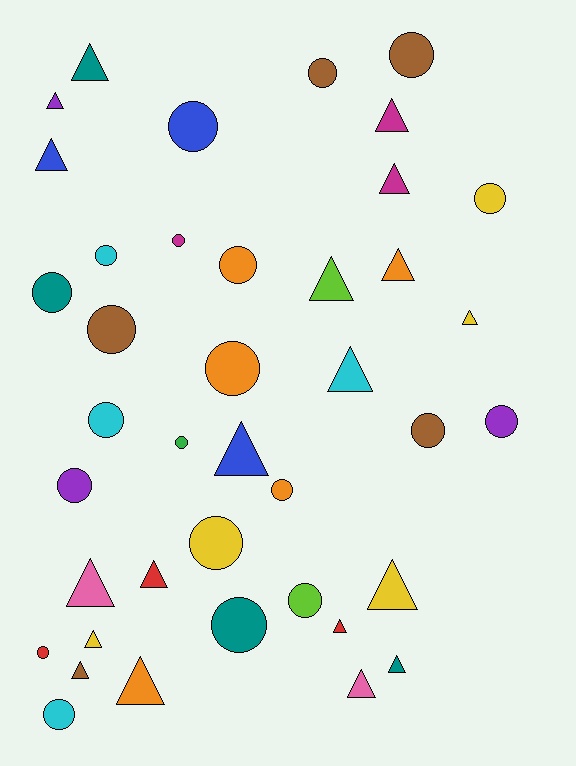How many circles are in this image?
There are 21 circles.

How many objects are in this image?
There are 40 objects.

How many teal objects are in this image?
There are 4 teal objects.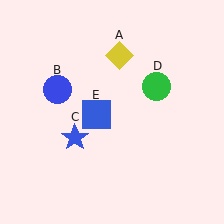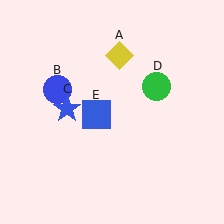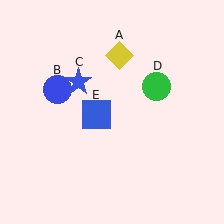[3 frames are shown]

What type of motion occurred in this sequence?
The blue star (object C) rotated clockwise around the center of the scene.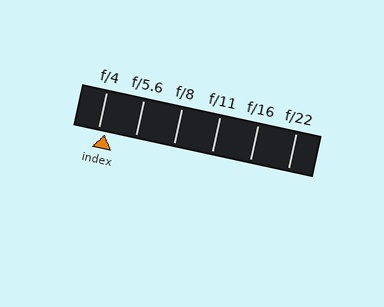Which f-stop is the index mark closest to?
The index mark is closest to f/4.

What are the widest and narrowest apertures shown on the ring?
The widest aperture shown is f/4 and the narrowest is f/22.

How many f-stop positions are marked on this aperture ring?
There are 6 f-stop positions marked.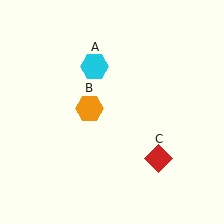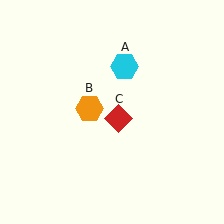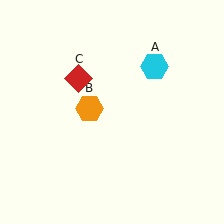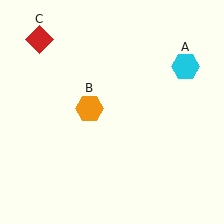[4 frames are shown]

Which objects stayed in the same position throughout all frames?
Orange hexagon (object B) remained stationary.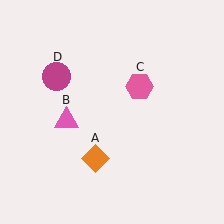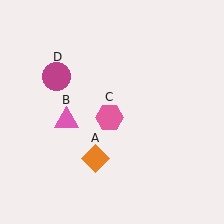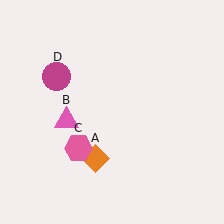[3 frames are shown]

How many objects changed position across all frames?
1 object changed position: pink hexagon (object C).